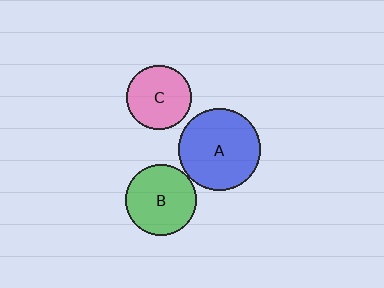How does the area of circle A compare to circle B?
Approximately 1.3 times.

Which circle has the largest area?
Circle A (blue).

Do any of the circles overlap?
No, none of the circles overlap.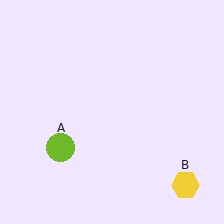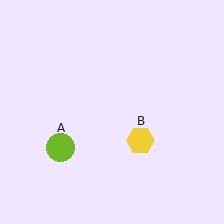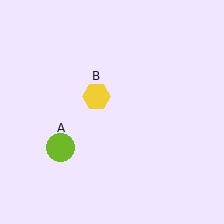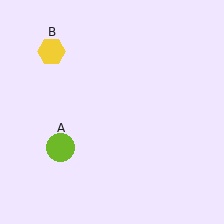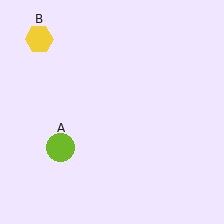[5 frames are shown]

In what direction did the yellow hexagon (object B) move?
The yellow hexagon (object B) moved up and to the left.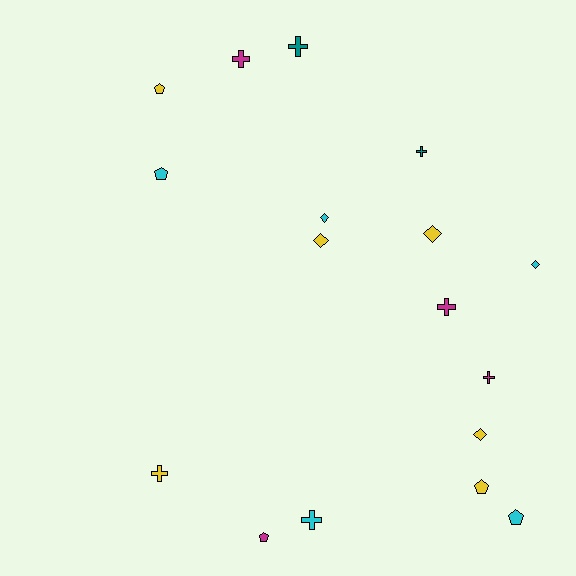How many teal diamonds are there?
There are no teal diamonds.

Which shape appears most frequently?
Cross, with 7 objects.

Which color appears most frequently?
Yellow, with 6 objects.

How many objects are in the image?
There are 17 objects.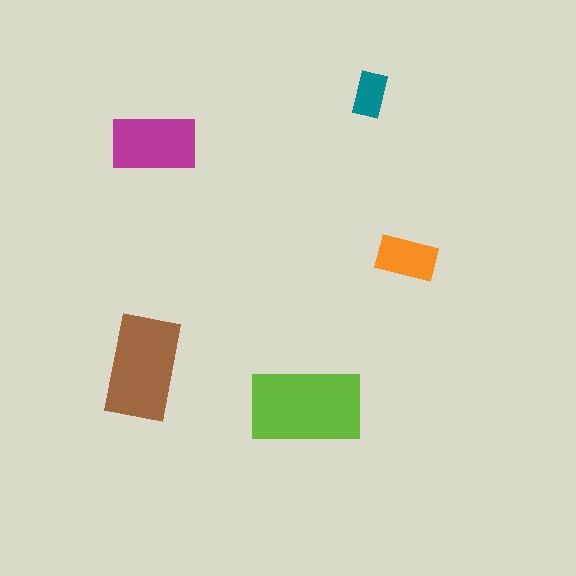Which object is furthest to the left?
The brown rectangle is leftmost.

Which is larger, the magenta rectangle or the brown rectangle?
The brown one.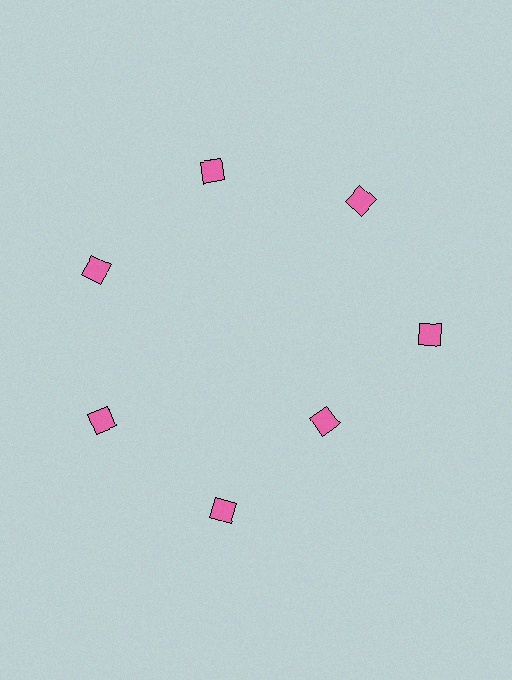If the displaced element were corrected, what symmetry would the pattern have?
It would have 7-fold rotational symmetry — the pattern would map onto itself every 51 degrees.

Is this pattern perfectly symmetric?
No. The 7 pink diamonds are arranged in a ring, but one element near the 5 o'clock position is pulled inward toward the center, breaking the 7-fold rotational symmetry.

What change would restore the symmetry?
The symmetry would be restored by moving it outward, back onto the ring so that all 7 diamonds sit at equal angles and equal distance from the center.